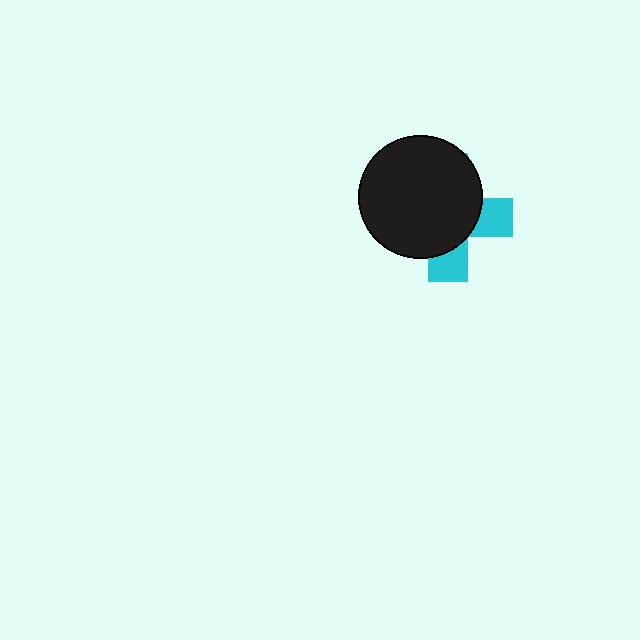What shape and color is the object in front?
The object in front is a black circle.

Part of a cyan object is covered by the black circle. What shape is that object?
It is a cross.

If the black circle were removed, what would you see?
You would see the complete cyan cross.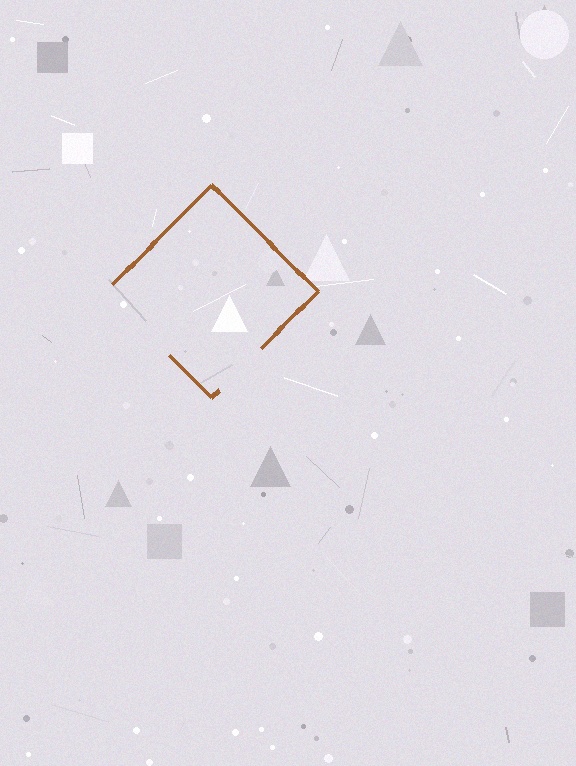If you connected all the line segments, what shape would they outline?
They would outline a diamond.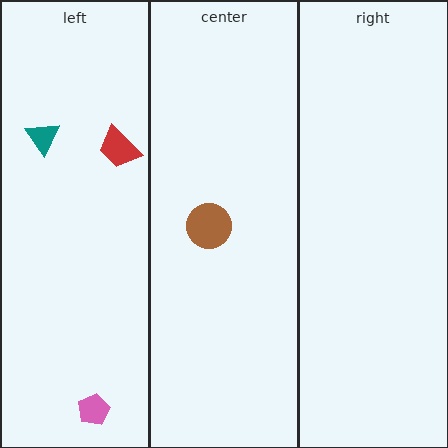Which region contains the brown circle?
The center region.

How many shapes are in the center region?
1.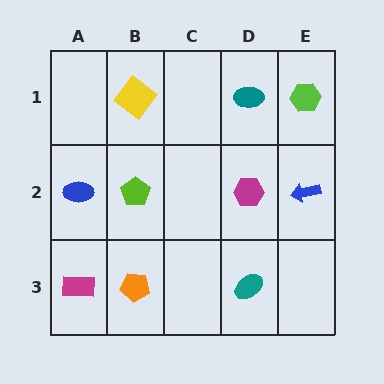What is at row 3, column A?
A magenta rectangle.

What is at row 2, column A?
A blue ellipse.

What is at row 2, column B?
A lime pentagon.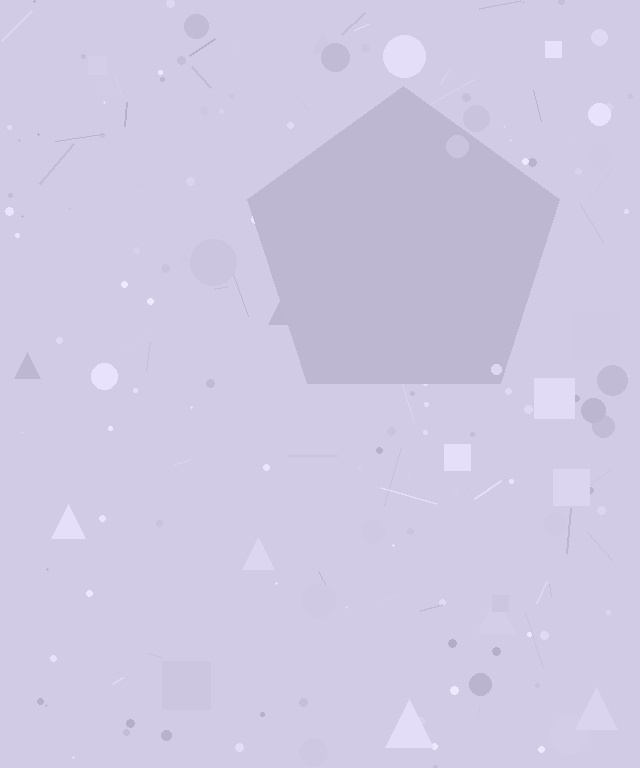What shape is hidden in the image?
A pentagon is hidden in the image.